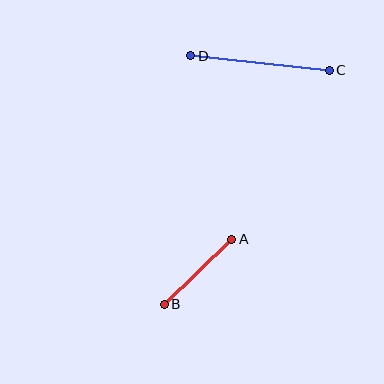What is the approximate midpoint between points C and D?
The midpoint is at approximately (260, 63) pixels.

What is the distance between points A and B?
The distance is approximately 94 pixels.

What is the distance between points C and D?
The distance is approximately 139 pixels.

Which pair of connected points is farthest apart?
Points C and D are farthest apart.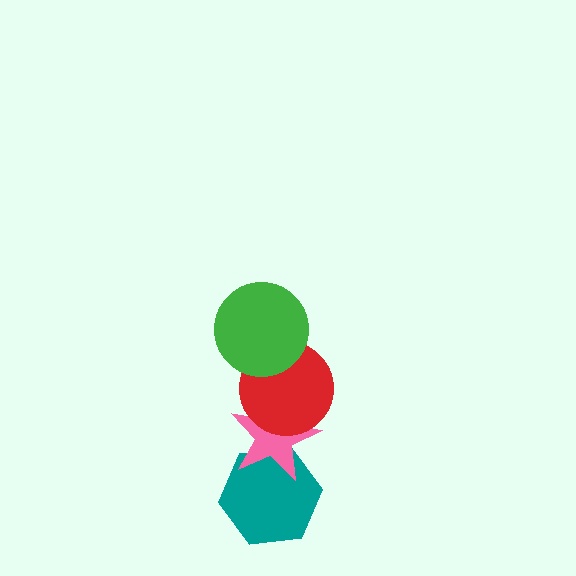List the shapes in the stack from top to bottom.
From top to bottom: the green circle, the red circle, the pink star, the teal hexagon.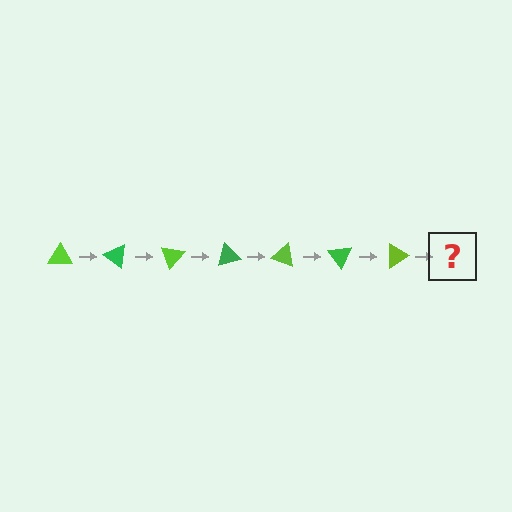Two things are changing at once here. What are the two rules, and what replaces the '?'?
The two rules are that it rotates 35 degrees each step and the color cycles through lime and green. The '?' should be a green triangle, rotated 245 degrees from the start.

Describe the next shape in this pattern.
It should be a green triangle, rotated 245 degrees from the start.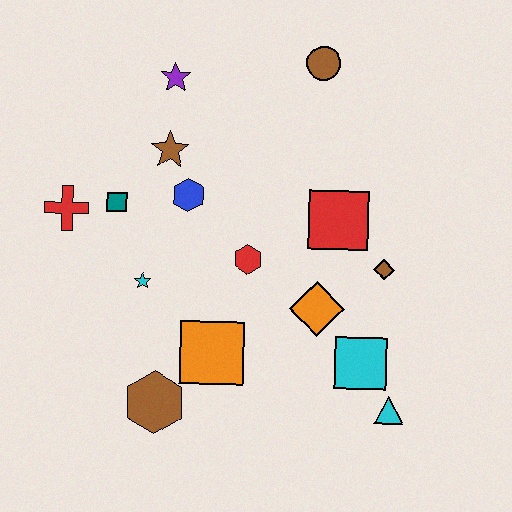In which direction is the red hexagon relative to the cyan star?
The red hexagon is to the right of the cyan star.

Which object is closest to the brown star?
The blue hexagon is closest to the brown star.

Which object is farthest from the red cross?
The cyan triangle is farthest from the red cross.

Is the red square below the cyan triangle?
No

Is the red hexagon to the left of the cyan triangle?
Yes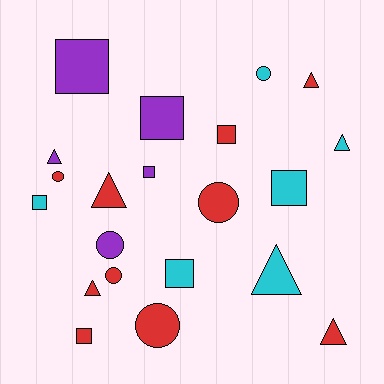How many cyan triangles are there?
There are 2 cyan triangles.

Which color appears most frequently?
Red, with 10 objects.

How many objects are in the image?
There are 21 objects.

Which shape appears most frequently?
Square, with 8 objects.